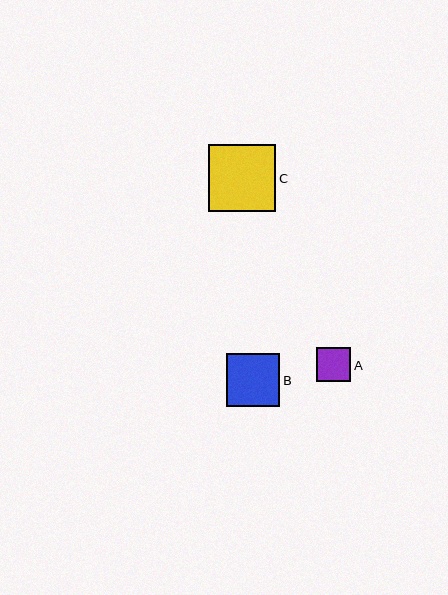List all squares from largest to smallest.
From largest to smallest: C, B, A.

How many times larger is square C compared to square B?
Square C is approximately 1.3 times the size of square B.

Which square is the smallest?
Square A is the smallest with a size of approximately 34 pixels.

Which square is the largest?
Square C is the largest with a size of approximately 68 pixels.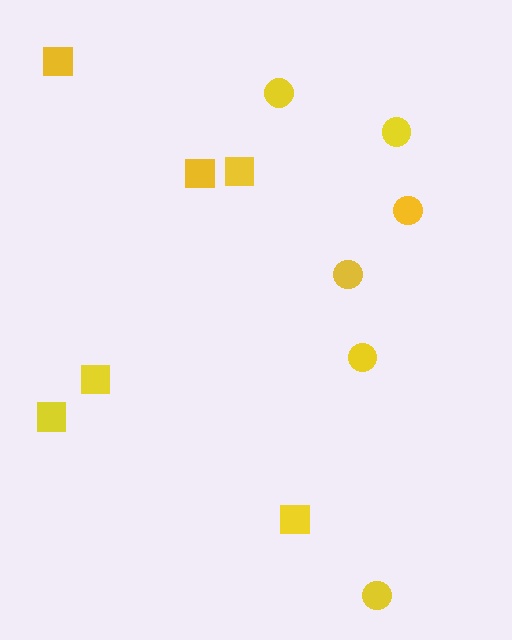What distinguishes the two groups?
There are 2 groups: one group of circles (6) and one group of squares (6).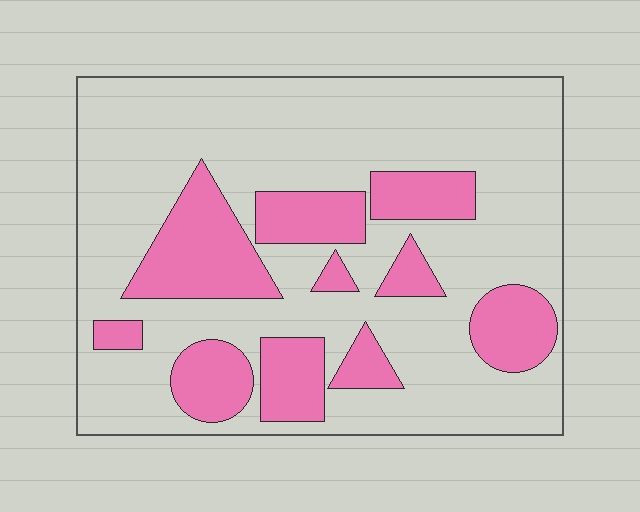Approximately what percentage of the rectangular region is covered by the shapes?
Approximately 25%.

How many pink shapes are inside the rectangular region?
10.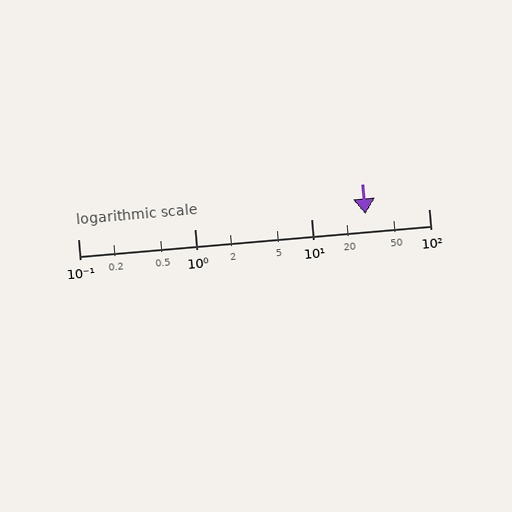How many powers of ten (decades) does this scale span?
The scale spans 3 decades, from 0.1 to 100.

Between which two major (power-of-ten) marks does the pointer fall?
The pointer is between 10 and 100.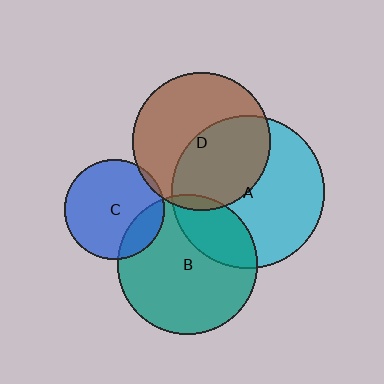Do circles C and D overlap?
Yes.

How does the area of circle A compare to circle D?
Approximately 1.2 times.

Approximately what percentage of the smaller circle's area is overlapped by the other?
Approximately 5%.